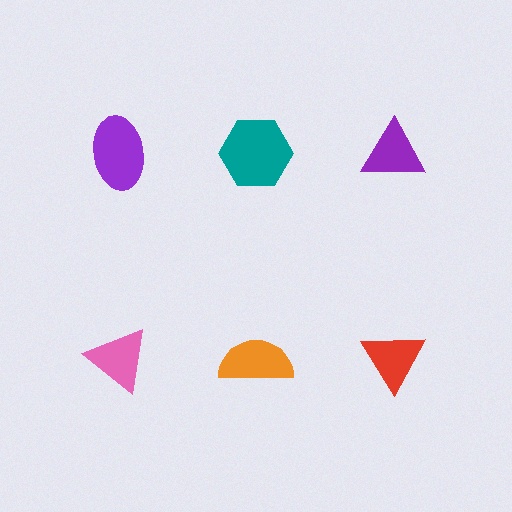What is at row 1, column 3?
A purple triangle.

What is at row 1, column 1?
A purple ellipse.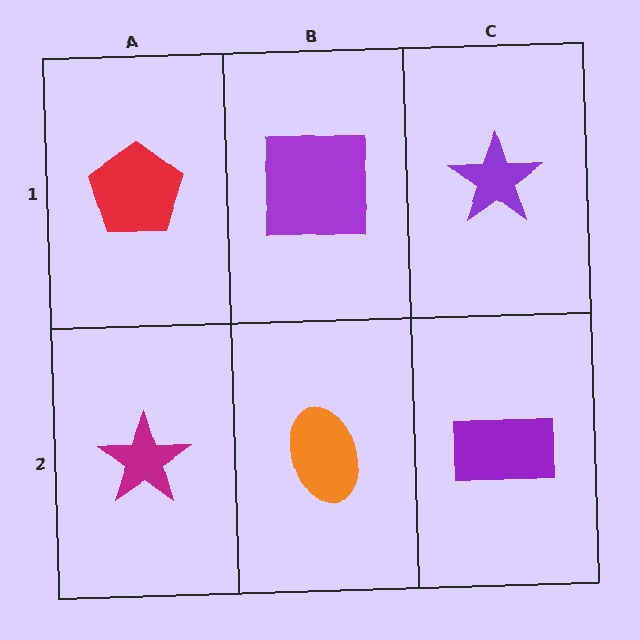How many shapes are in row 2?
3 shapes.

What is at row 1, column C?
A purple star.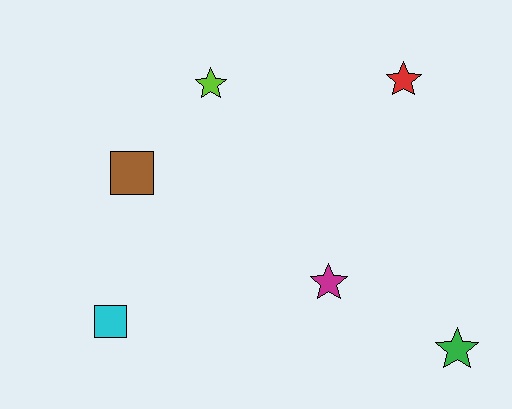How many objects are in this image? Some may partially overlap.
There are 6 objects.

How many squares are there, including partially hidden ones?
There are 2 squares.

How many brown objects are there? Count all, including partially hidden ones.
There is 1 brown object.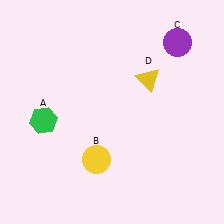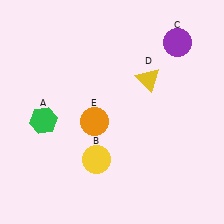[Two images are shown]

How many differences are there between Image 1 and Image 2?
There is 1 difference between the two images.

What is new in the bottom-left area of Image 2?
An orange circle (E) was added in the bottom-left area of Image 2.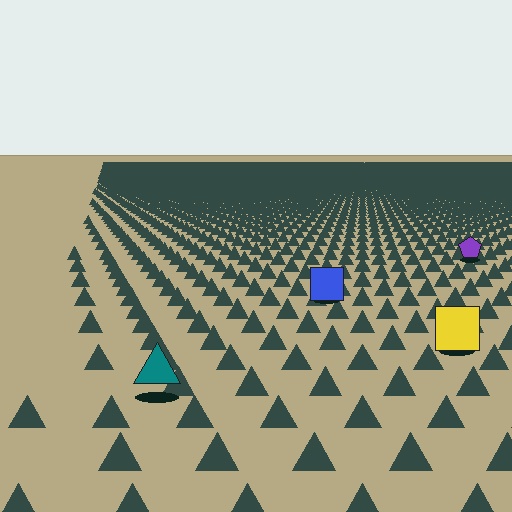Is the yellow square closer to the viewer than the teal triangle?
No. The teal triangle is closer — you can tell from the texture gradient: the ground texture is coarser near it.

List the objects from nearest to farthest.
From nearest to farthest: the teal triangle, the yellow square, the blue square, the purple pentagon.